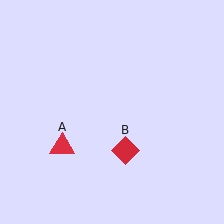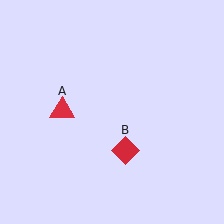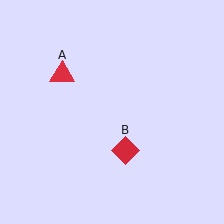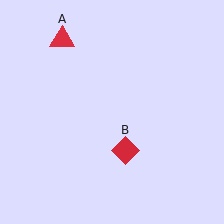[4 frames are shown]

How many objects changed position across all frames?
1 object changed position: red triangle (object A).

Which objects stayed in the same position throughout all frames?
Red diamond (object B) remained stationary.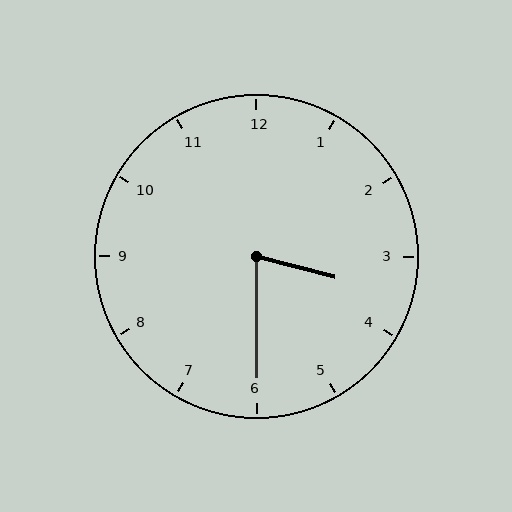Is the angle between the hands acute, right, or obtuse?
It is acute.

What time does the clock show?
3:30.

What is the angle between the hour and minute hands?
Approximately 75 degrees.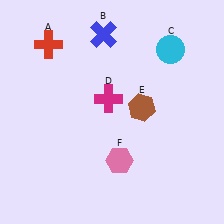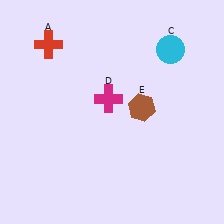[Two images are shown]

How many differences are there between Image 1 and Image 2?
There are 2 differences between the two images.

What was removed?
The pink hexagon (F), the blue cross (B) were removed in Image 2.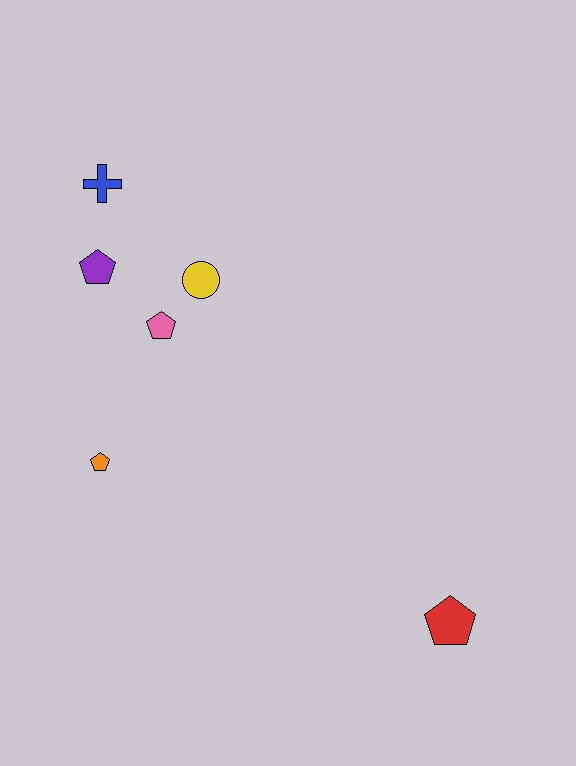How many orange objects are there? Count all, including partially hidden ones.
There is 1 orange object.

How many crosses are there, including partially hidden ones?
There is 1 cross.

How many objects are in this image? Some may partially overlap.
There are 6 objects.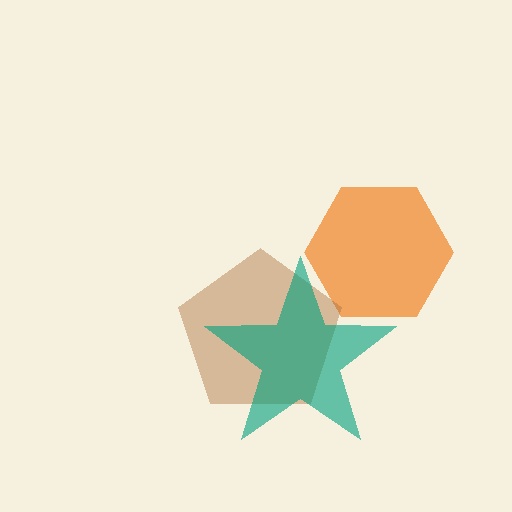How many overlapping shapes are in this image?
There are 3 overlapping shapes in the image.